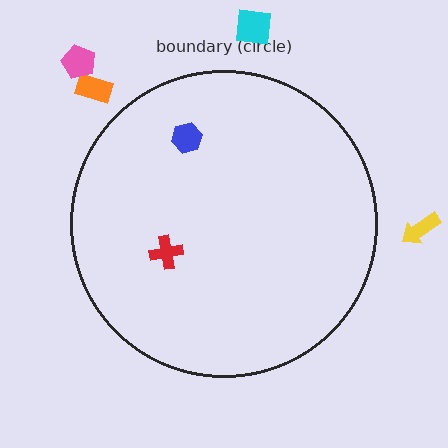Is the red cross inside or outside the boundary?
Inside.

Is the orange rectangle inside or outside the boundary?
Outside.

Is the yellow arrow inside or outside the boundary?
Outside.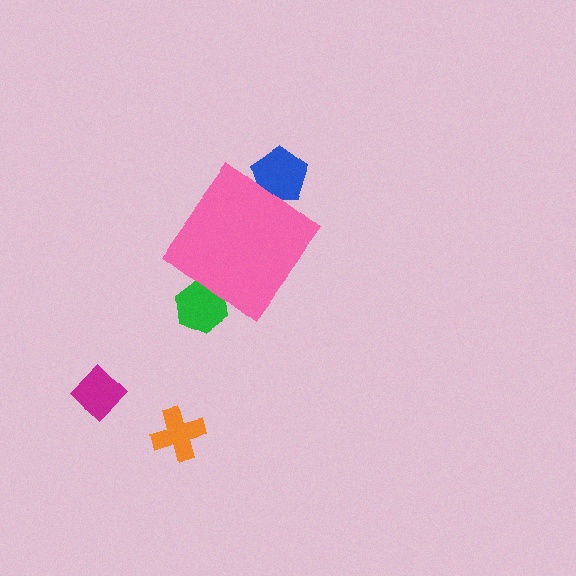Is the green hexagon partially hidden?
Yes, the green hexagon is partially hidden behind the pink diamond.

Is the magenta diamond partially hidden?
No, the magenta diamond is fully visible.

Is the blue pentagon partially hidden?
Yes, the blue pentagon is partially hidden behind the pink diamond.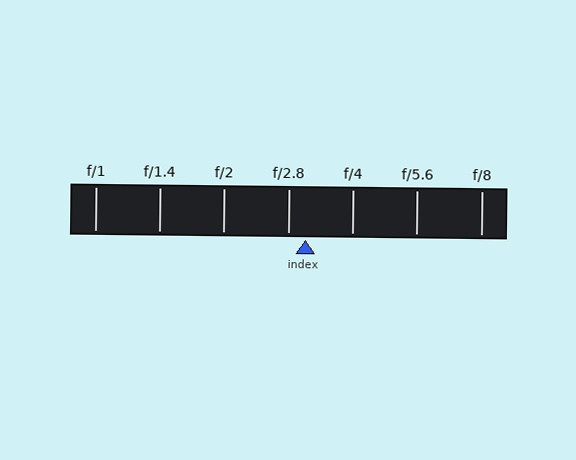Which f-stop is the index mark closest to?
The index mark is closest to f/2.8.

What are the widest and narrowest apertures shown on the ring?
The widest aperture shown is f/1 and the narrowest is f/8.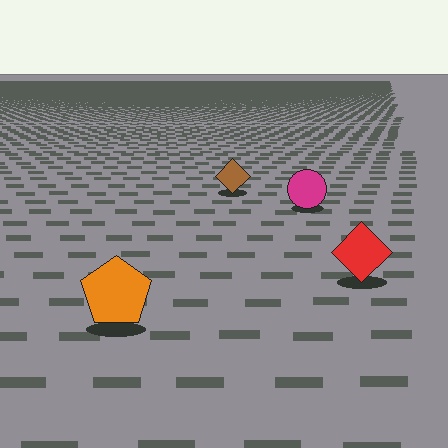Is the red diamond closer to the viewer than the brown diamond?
Yes. The red diamond is closer — you can tell from the texture gradient: the ground texture is coarser near it.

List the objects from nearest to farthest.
From nearest to farthest: the orange pentagon, the red diamond, the magenta circle, the brown diamond.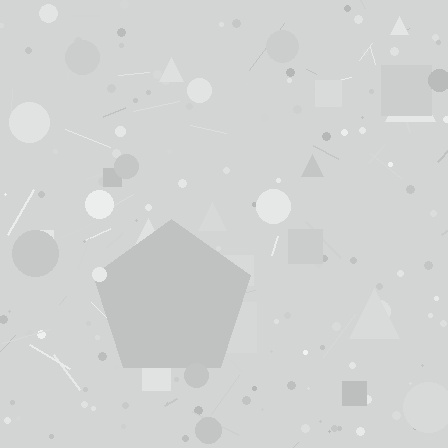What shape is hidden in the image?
A pentagon is hidden in the image.